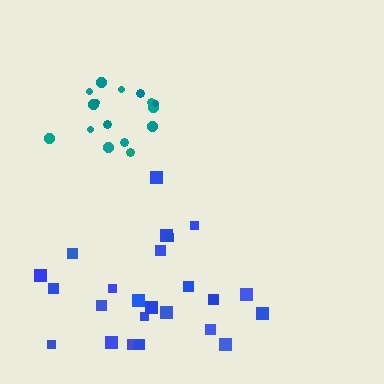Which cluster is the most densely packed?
Teal.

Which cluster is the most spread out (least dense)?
Blue.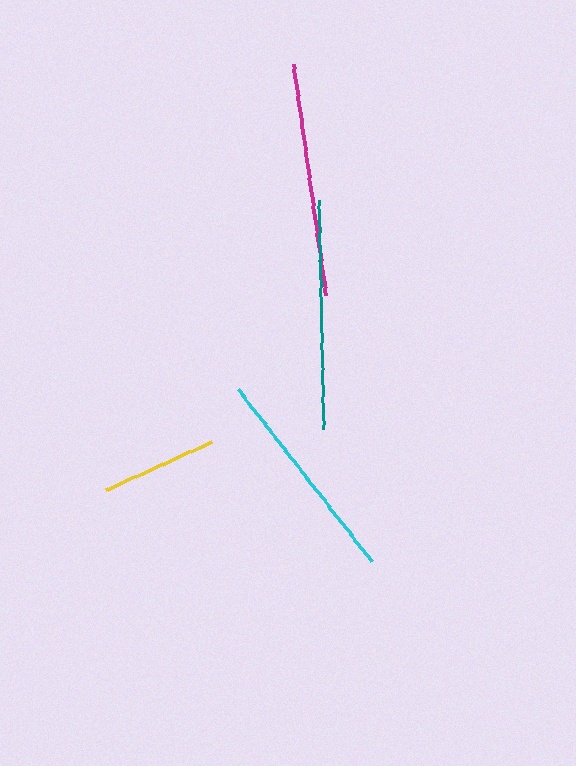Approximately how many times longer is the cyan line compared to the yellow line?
The cyan line is approximately 1.9 times the length of the yellow line.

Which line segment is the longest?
The magenta line is the longest at approximately 233 pixels.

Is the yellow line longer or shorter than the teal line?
The teal line is longer than the yellow line.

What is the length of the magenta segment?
The magenta segment is approximately 233 pixels long.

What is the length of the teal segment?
The teal segment is approximately 229 pixels long.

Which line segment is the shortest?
The yellow line is the shortest at approximately 116 pixels.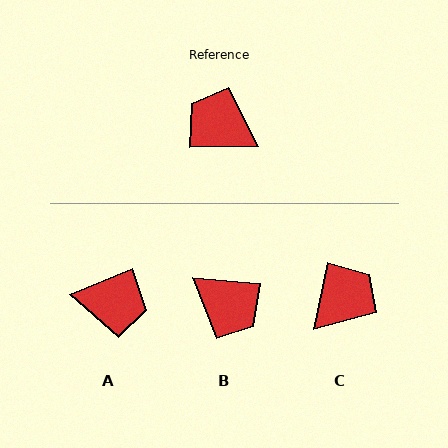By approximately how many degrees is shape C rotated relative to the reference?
Approximately 102 degrees clockwise.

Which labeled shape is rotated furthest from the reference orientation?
B, about 175 degrees away.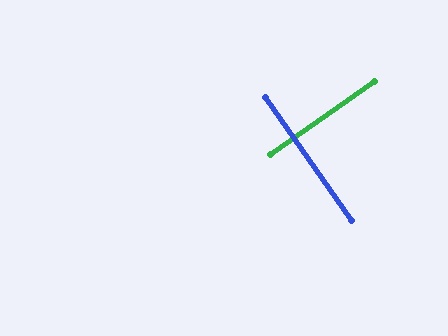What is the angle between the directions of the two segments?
Approximately 90 degrees.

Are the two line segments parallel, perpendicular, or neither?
Perpendicular — they meet at approximately 90°.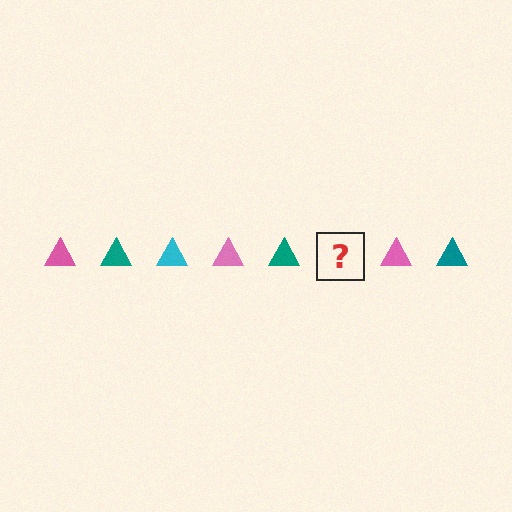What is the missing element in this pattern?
The missing element is a cyan triangle.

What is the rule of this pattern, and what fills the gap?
The rule is that the pattern cycles through pink, teal, cyan triangles. The gap should be filled with a cyan triangle.